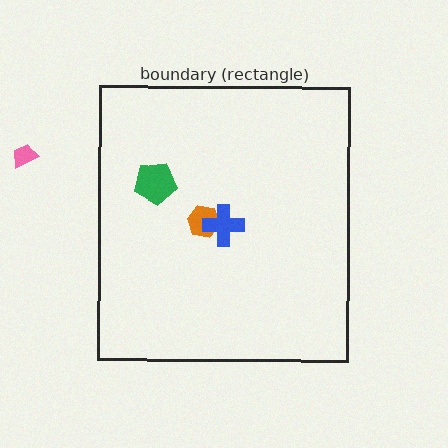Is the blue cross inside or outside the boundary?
Inside.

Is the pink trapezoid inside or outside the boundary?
Outside.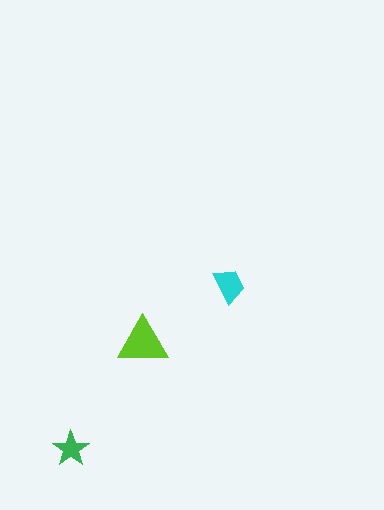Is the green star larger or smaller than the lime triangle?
Smaller.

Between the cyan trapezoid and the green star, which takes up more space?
The cyan trapezoid.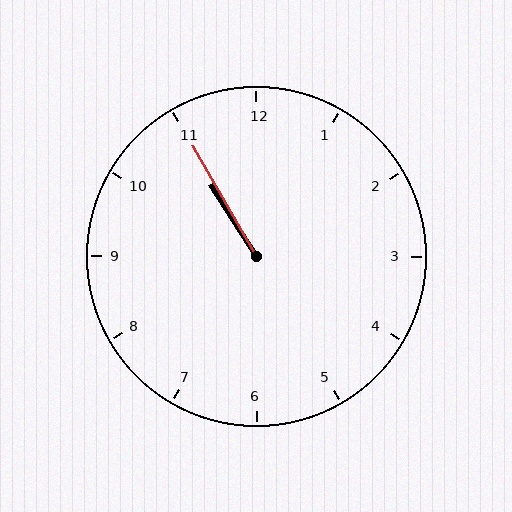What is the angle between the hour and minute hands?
Approximately 2 degrees.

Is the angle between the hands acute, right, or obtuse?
It is acute.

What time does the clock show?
10:55.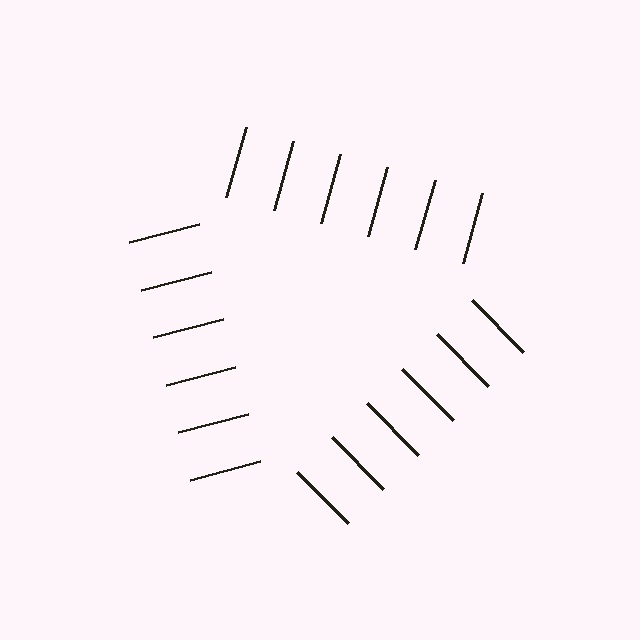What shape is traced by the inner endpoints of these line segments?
An illusory triangle — the line segments terminate on its edges but no continuous stroke is drawn.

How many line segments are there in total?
18 — 6 along each of the 3 edges.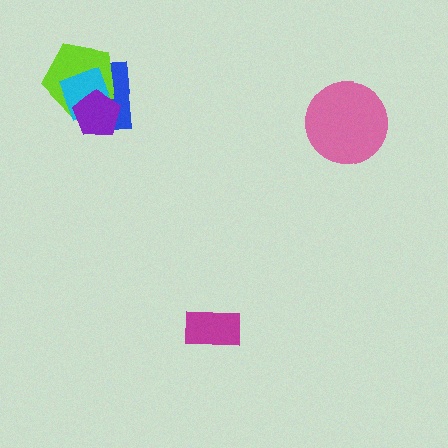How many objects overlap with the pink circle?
0 objects overlap with the pink circle.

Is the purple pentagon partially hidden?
No, no other shape covers it.